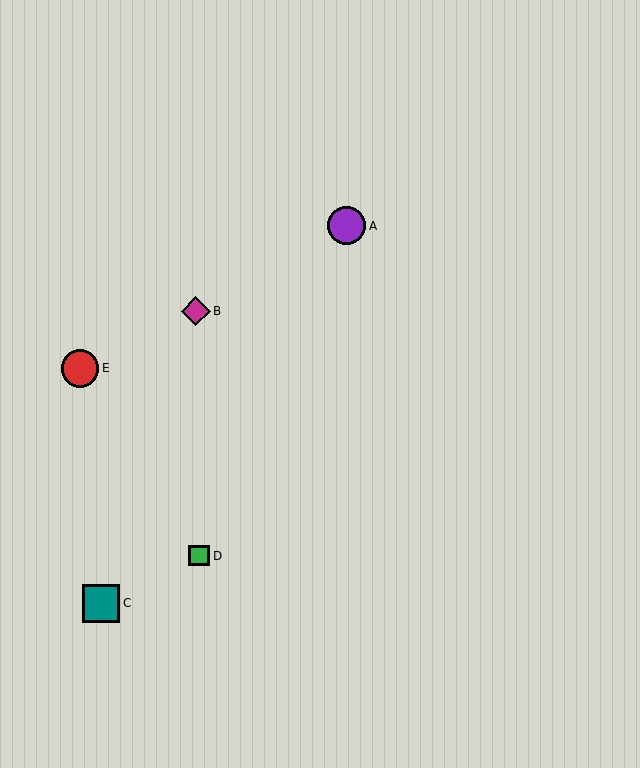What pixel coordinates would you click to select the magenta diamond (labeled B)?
Click at (196, 311) to select the magenta diamond B.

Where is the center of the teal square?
The center of the teal square is at (101, 603).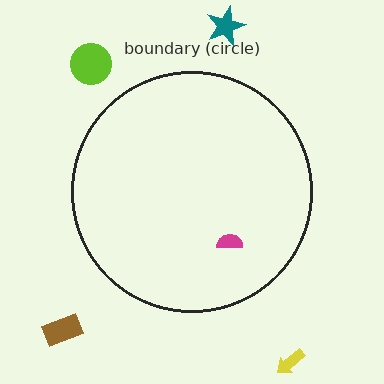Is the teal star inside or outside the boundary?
Outside.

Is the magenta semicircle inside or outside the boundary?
Inside.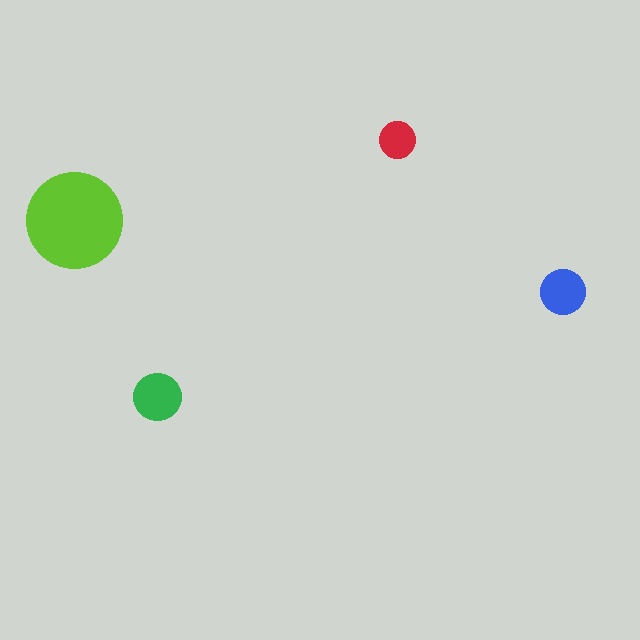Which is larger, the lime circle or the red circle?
The lime one.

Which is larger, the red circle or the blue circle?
The blue one.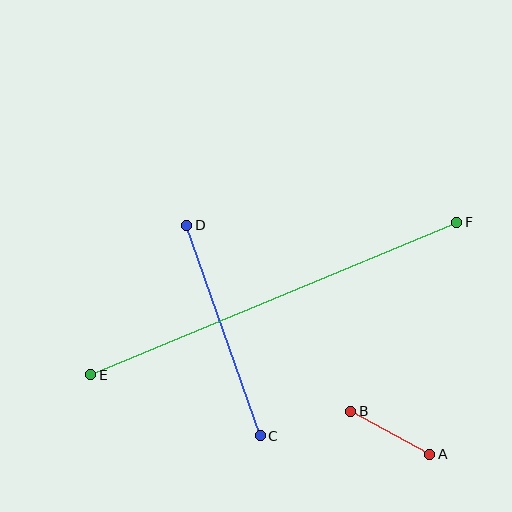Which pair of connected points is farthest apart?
Points E and F are farthest apart.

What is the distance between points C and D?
The distance is approximately 223 pixels.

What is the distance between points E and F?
The distance is approximately 396 pixels.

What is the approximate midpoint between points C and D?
The midpoint is at approximately (223, 330) pixels.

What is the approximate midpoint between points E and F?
The midpoint is at approximately (274, 298) pixels.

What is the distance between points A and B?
The distance is approximately 90 pixels.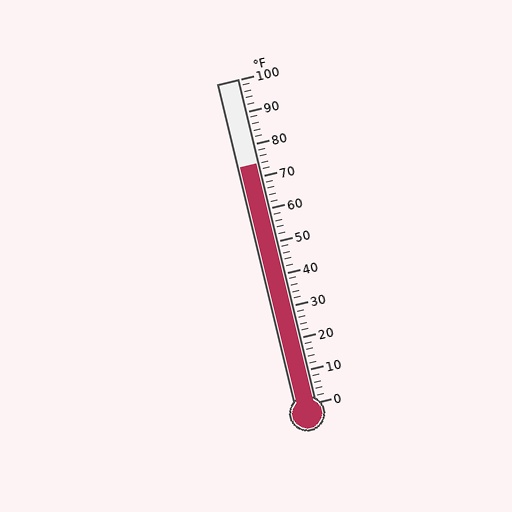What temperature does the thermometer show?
The thermometer shows approximately 74°F.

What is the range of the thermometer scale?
The thermometer scale ranges from 0°F to 100°F.